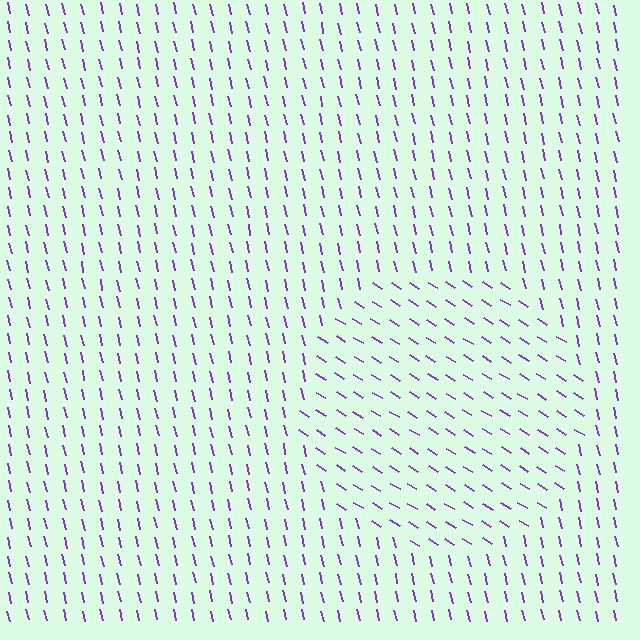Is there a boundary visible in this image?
Yes, there is a texture boundary formed by a change in line orientation.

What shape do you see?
I see a circle.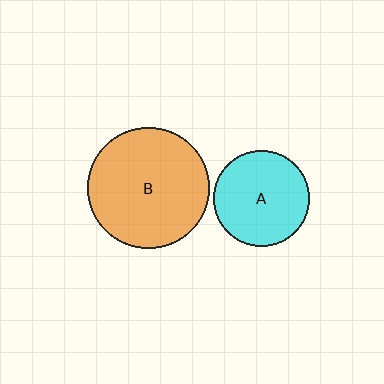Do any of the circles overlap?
No, none of the circles overlap.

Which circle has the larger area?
Circle B (orange).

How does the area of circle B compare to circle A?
Approximately 1.6 times.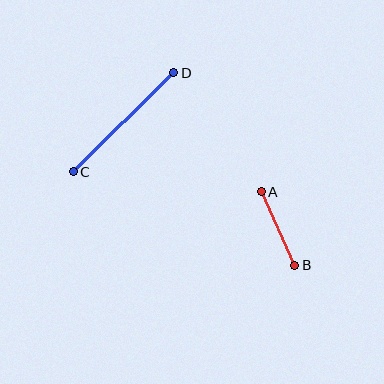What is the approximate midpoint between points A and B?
The midpoint is at approximately (278, 229) pixels.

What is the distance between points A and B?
The distance is approximately 81 pixels.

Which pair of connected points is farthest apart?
Points C and D are farthest apart.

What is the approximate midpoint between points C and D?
The midpoint is at approximately (123, 122) pixels.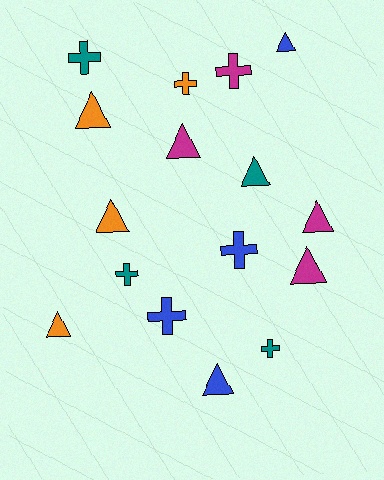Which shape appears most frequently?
Triangle, with 9 objects.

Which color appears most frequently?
Blue, with 4 objects.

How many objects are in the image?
There are 16 objects.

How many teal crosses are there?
There are 3 teal crosses.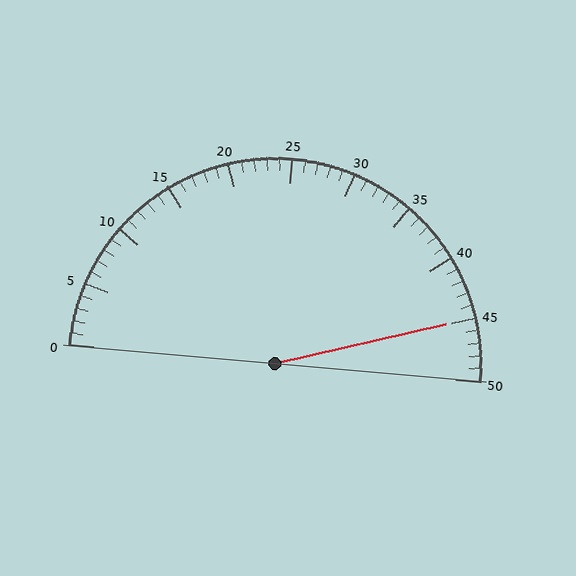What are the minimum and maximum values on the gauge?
The gauge ranges from 0 to 50.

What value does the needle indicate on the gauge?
The needle indicates approximately 45.